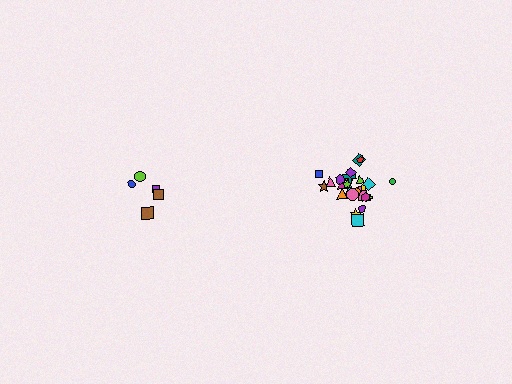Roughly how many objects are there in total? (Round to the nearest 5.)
Roughly 30 objects in total.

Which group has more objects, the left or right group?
The right group.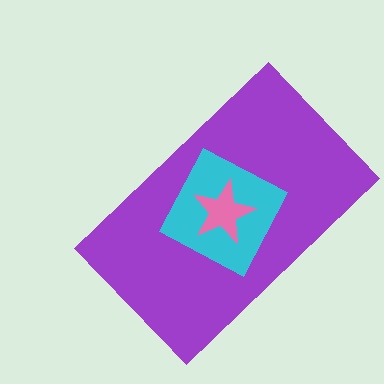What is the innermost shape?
The pink star.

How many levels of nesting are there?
3.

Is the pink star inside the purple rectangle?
Yes.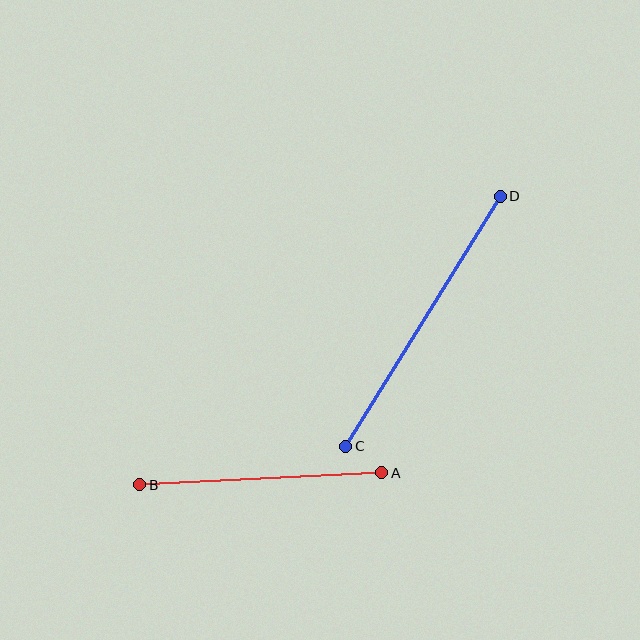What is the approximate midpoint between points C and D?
The midpoint is at approximately (423, 321) pixels.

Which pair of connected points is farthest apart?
Points C and D are farthest apart.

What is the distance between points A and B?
The distance is approximately 242 pixels.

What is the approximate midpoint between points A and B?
The midpoint is at approximately (261, 479) pixels.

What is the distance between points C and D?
The distance is approximately 294 pixels.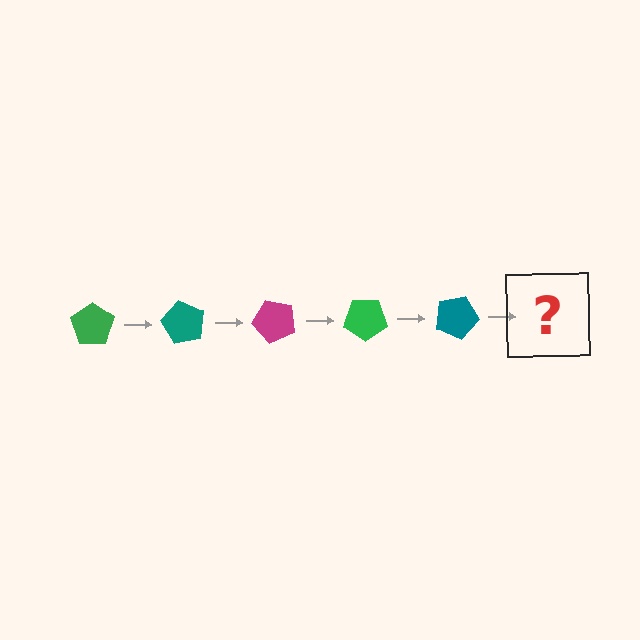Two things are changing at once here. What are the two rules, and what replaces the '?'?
The two rules are that it rotates 60 degrees each step and the color cycles through green, teal, and magenta. The '?' should be a magenta pentagon, rotated 300 degrees from the start.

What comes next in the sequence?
The next element should be a magenta pentagon, rotated 300 degrees from the start.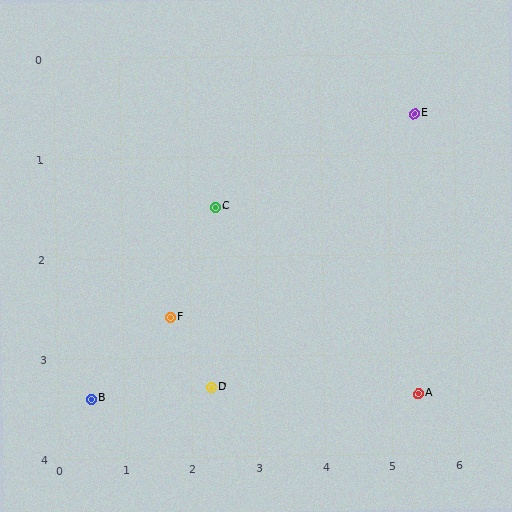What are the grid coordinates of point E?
Point E is at approximately (5.4, 0.6).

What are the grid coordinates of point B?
Point B is at approximately (0.5, 3.4).